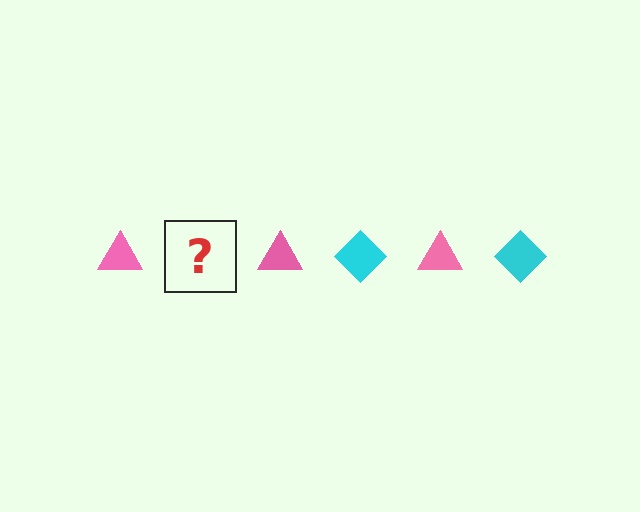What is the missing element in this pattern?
The missing element is a cyan diamond.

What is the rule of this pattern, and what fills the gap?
The rule is that the pattern alternates between pink triangle and cyan diamond. The gap should be filled with a cyan diamond.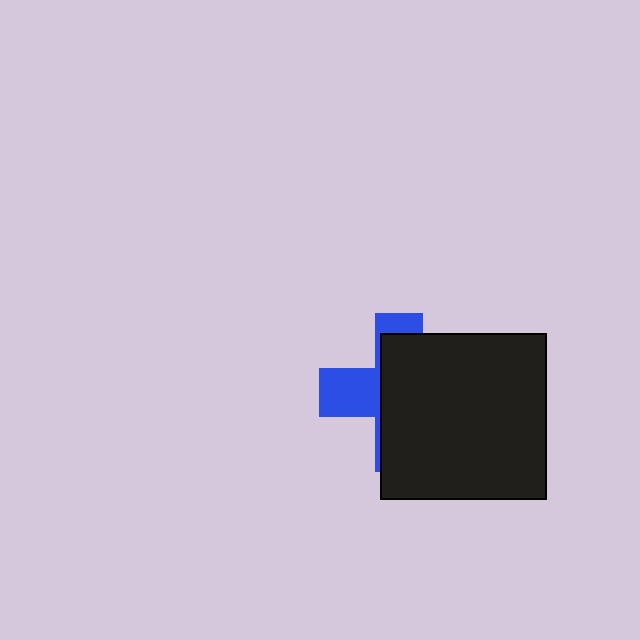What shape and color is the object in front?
The object in front is a black square.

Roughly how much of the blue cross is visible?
A small part of it is visible (roughly 33%).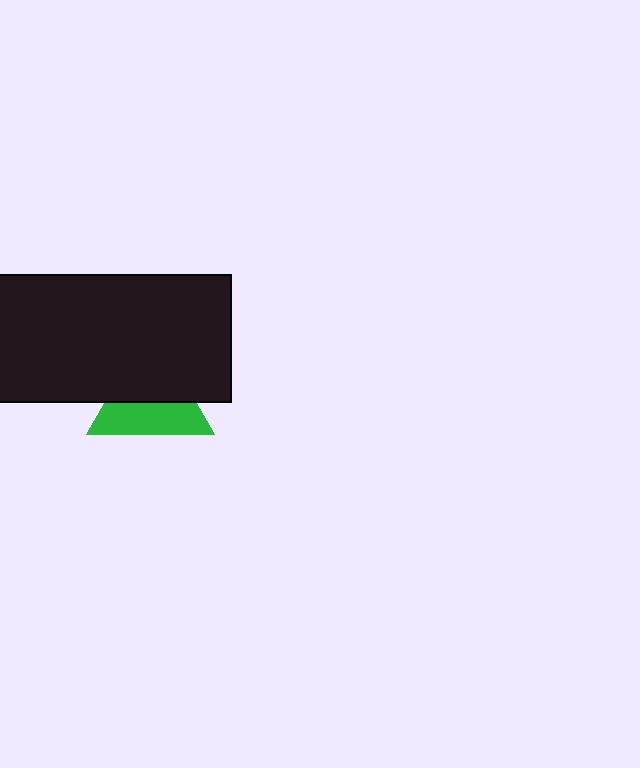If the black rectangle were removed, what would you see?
You would see the complete green triangle.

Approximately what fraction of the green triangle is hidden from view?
Roughly 51% of the green triangle is hidden behind the black rectangle.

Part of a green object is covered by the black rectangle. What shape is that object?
It is a triangle.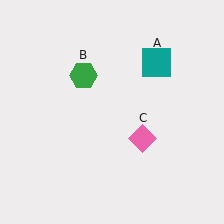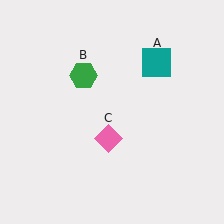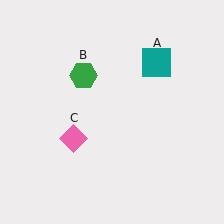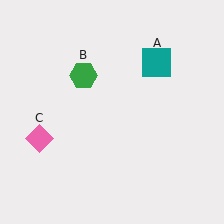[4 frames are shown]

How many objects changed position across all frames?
1 object changed position: pink diamond (object C).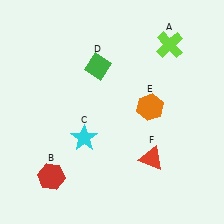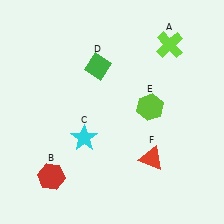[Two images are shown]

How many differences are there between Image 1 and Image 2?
There is 1 difference between the two images.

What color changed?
The hexagon (E) changed from orange in Image 1 to lime in Image 2.